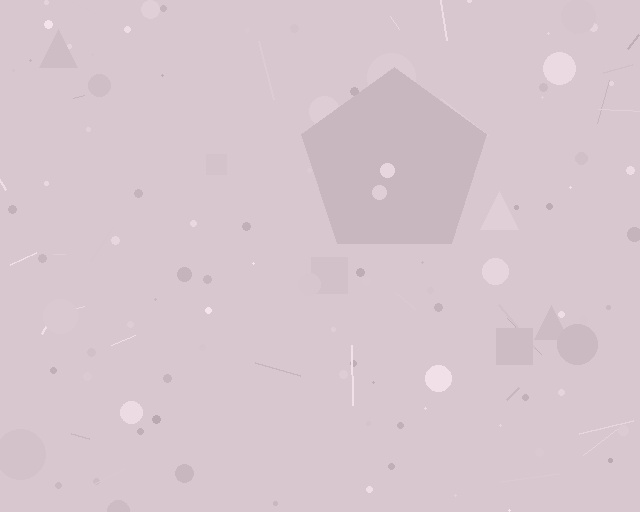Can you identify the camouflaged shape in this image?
The camouflaged shape is a pentagon.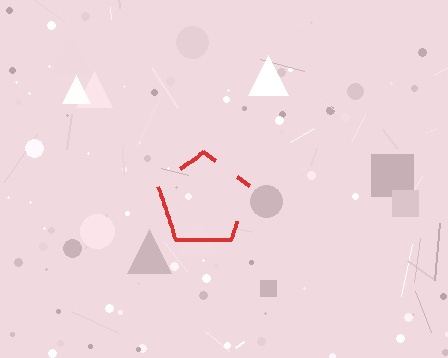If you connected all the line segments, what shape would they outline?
They would outline a pentagon.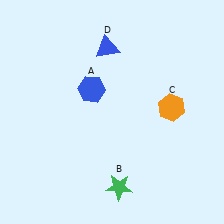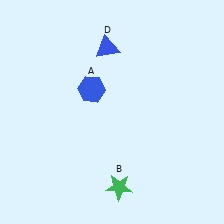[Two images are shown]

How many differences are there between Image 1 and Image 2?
There is 1 difference between the two images.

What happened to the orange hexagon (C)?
The orange hexagon (C) was removed in Image 2. It was in the top-right area of Image 1.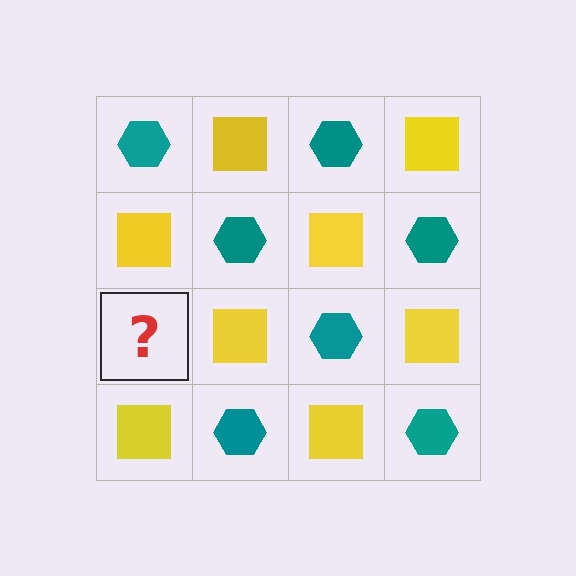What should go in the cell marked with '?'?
The missing cell should contain a teal hexagon.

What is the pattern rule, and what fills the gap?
The rule is that it alternates teal hexagon and yellow square in a checkerboard pattern. The gap should be filled with a teal hexagon.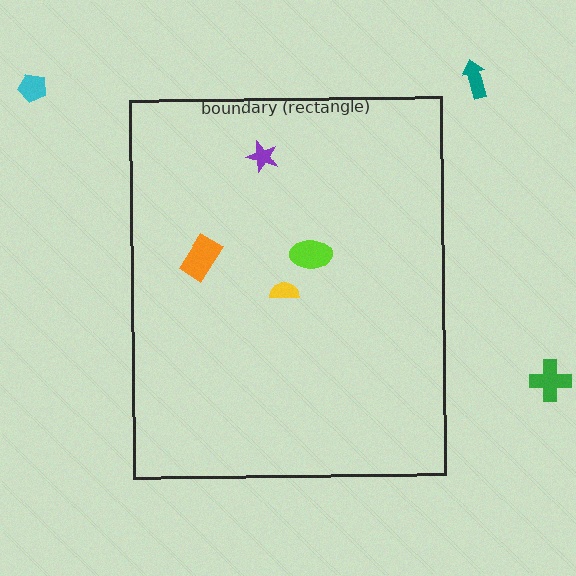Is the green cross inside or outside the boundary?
Outside.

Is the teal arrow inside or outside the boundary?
Outside.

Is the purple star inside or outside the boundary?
Inside.